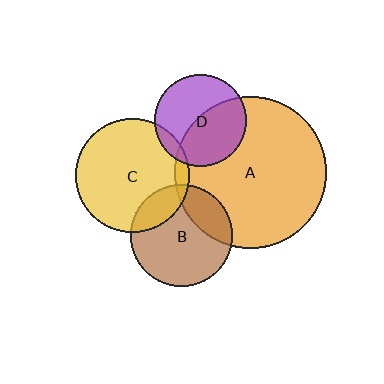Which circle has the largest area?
Circle A (orange).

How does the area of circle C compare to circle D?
Approximately 1.5 times.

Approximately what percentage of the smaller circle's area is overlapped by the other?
Approximately 50%.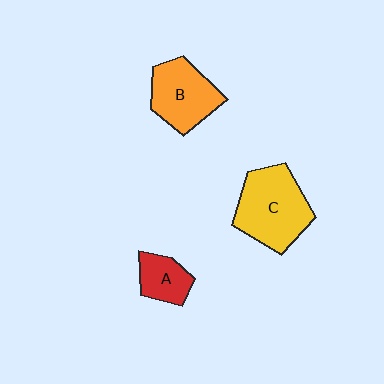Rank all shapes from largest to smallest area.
From largest to smallest: C (yellow), B (orange), A (red).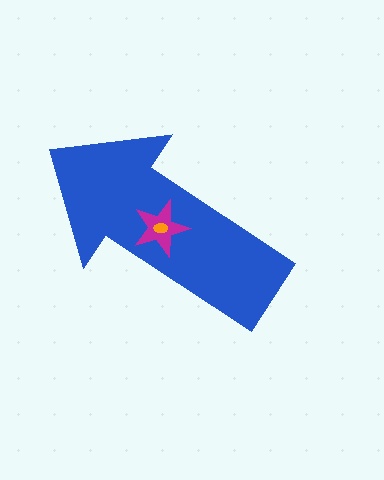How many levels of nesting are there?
3.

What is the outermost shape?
The blue arrow.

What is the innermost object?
The orange ellipse.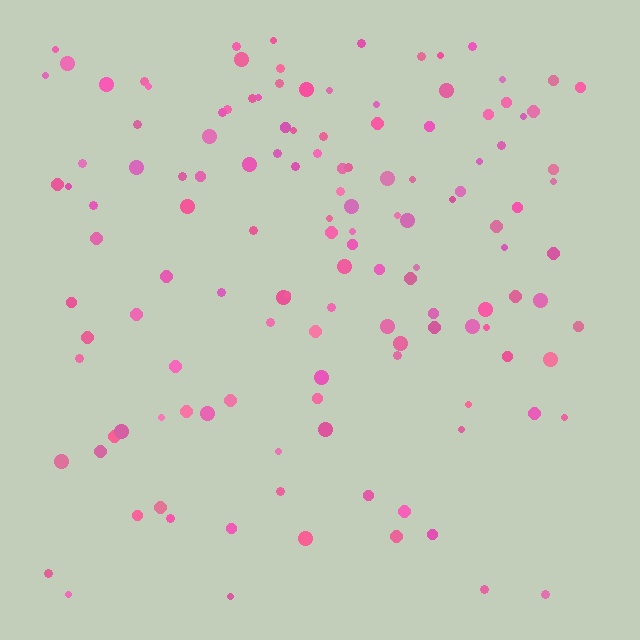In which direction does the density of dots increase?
From bottom to top, with the top side densest.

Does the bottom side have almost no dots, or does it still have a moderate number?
Still a moderate number, just noticeably fewer than the top.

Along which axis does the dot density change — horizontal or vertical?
Vertical.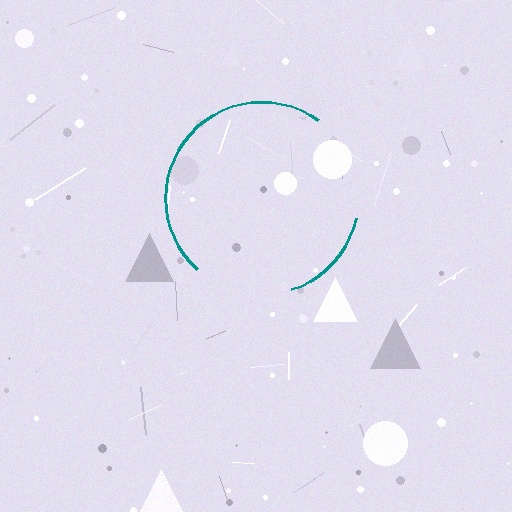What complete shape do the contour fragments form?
The contour fragments form a circle.